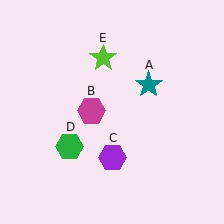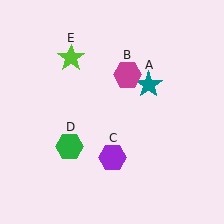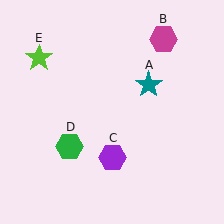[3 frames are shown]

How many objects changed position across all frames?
2 objects changed position: magenta hexagon (object B), lime star (object E).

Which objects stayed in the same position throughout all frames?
Teal star (object A) and purple hexagon (object C) and green hexagon (object D) remained stationary.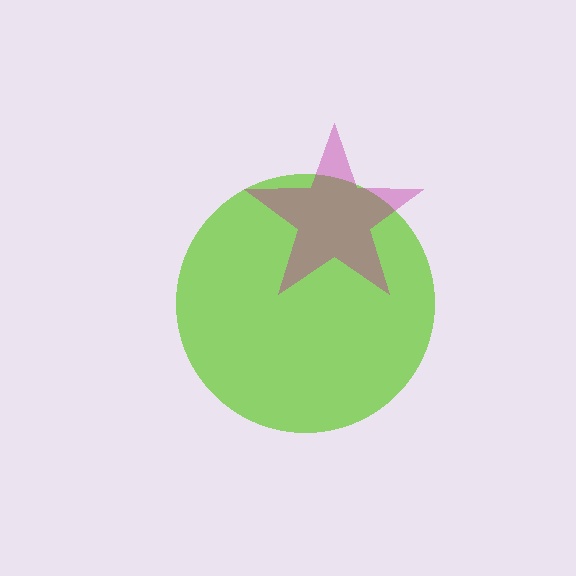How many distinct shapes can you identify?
There are 2 distinct shapes: a lime circle, a magenta star.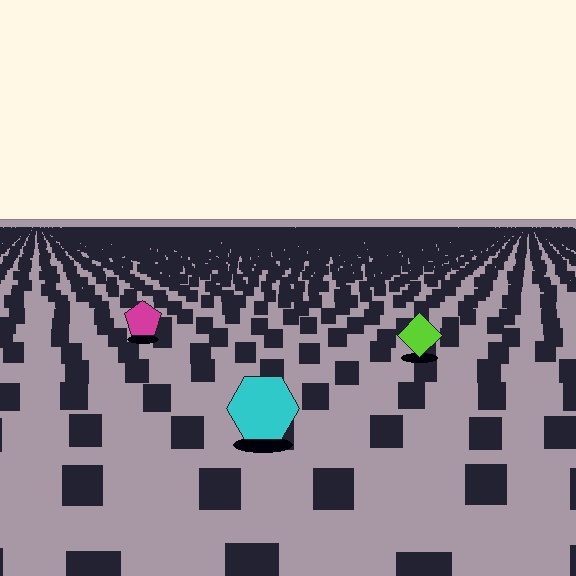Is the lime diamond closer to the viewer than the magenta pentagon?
Yes. The lime diamond is closer — you can tell from the texture gradient: the ground texture is coarser near it.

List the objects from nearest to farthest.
From nearest to farthest: the cyan hexagon, the lime diamond, the magenta pentagon.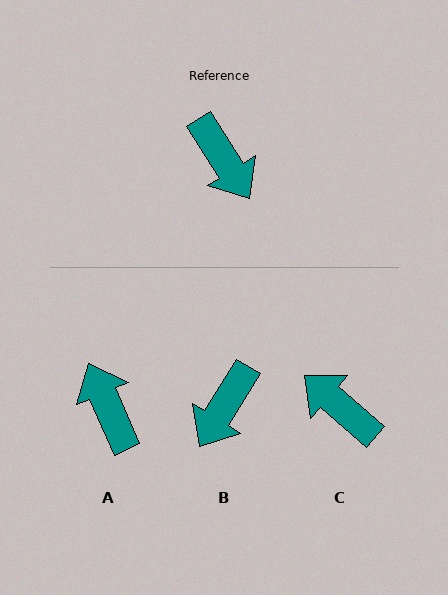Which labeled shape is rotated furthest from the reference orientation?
A, about 172 degrees away.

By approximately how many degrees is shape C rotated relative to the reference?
Approximately 163 degrees clockwise.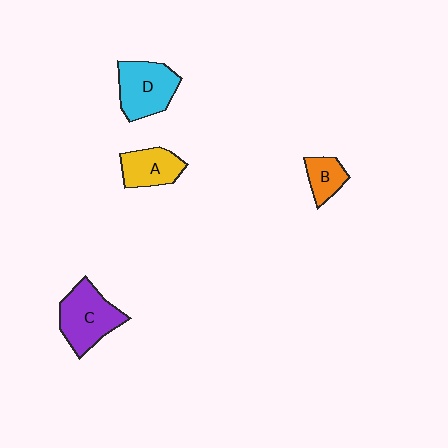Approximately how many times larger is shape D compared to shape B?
Approximately 2.0 times.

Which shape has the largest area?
Shape C (purple).